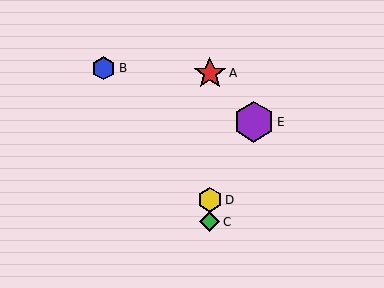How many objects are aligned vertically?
3 objects (A, C, D) are aligned vertically.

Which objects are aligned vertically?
Objects A, C, D are aligned vertically.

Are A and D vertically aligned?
Yes, both are at x≈210.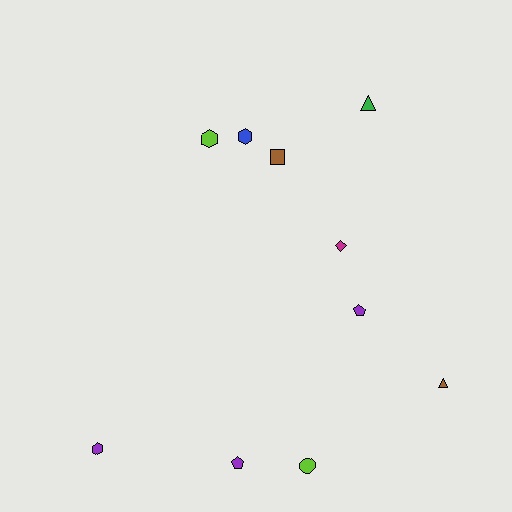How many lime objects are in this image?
There are 2 lime objects.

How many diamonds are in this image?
There is 1 diamond.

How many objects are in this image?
There are 10 objects.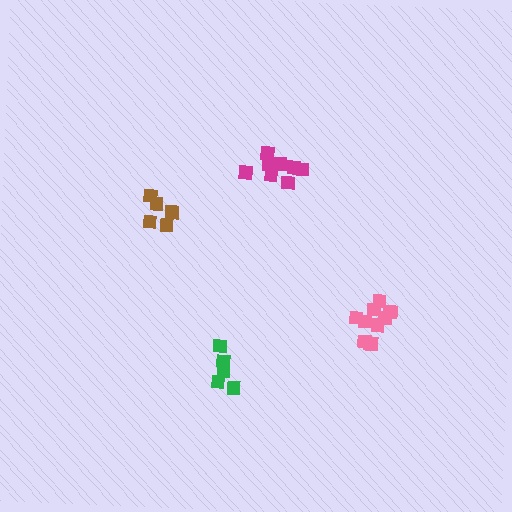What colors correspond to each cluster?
The clusters are colored: brown, green, magenta, pink.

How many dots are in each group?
Group 1: 5 dots, Group 2: 5 dots, Group 3: 8 dots, Group 4: 11 dots (29 total).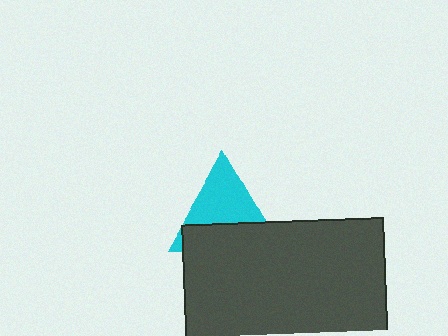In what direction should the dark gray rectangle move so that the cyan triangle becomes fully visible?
The dark gray rectangle should move down. That is the shortest direction to clear the overlap and leave the cyan triangle fully visible.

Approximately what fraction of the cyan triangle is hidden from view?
Roughly 42% of the cyan triangle is hidden behind the dark gray rectangle.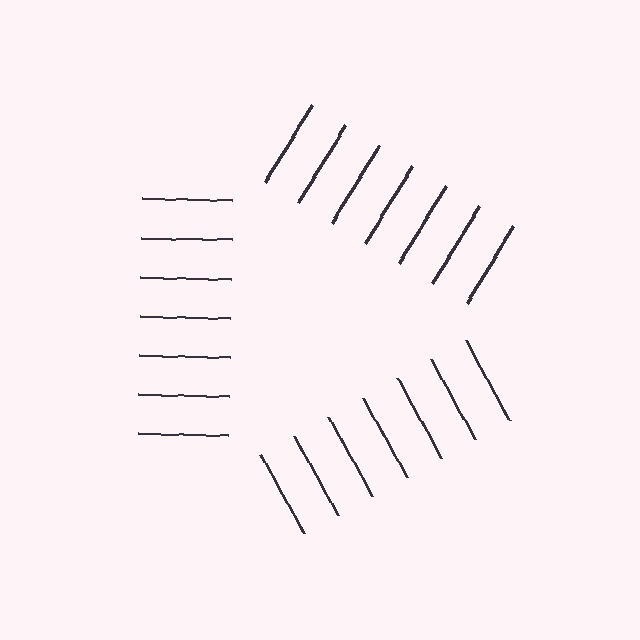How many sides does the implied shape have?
3 sides — the line-ends trace a triangle.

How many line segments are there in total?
21 — 7 along each of the 3 edges.